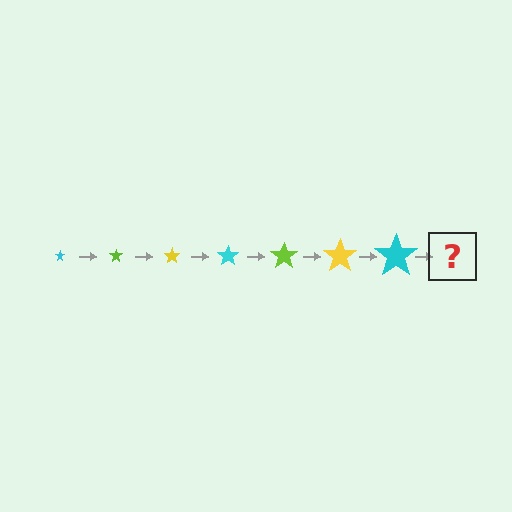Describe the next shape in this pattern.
It should be a lime star, larger than the previous one.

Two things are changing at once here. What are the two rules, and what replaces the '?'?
The two rules are that the star grows larger each step and the color cycles through cyan, lime, and yellow. The '?' should be a lime star, larger than the previous one.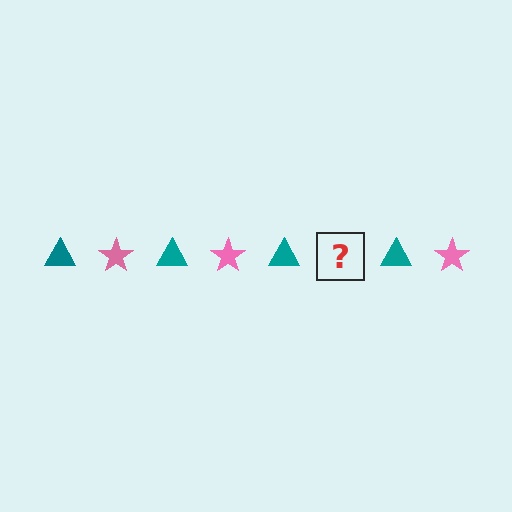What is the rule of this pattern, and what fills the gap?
The rule is that the pattern alternates between teal triangle and pink star. The gap should be filled with a pink star.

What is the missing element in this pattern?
The missing element is a pink star.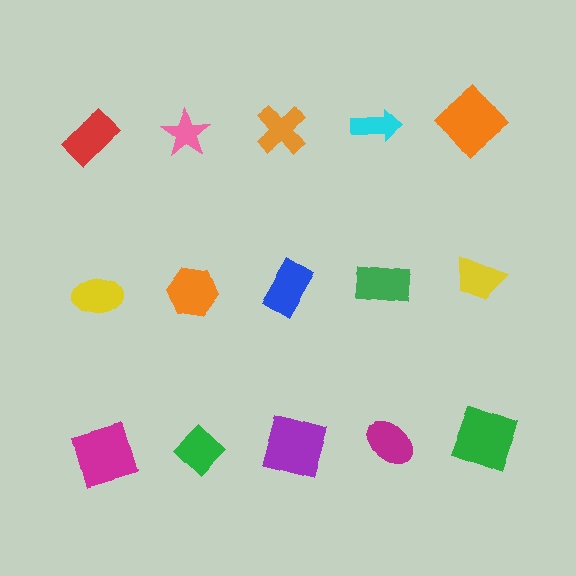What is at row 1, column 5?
An orange diamond.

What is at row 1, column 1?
A red rectangle.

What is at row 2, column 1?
A yellow ellipse.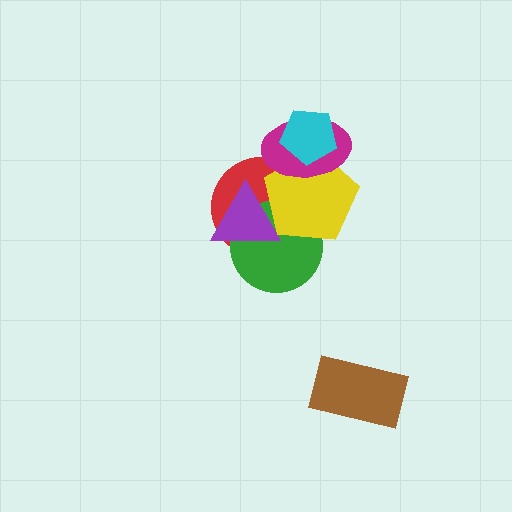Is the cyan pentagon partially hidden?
No, no other shape covers it.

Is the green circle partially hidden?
Yes, it is partially covered by another shape.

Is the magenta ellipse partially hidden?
Yes, it is partially covered by another shape.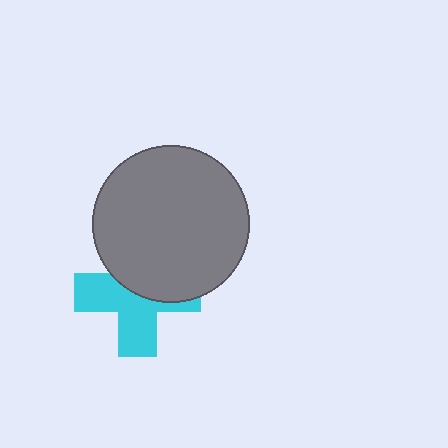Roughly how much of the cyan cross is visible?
About half of it is visible (roughly 54%).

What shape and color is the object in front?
The object in front is a gray circle.